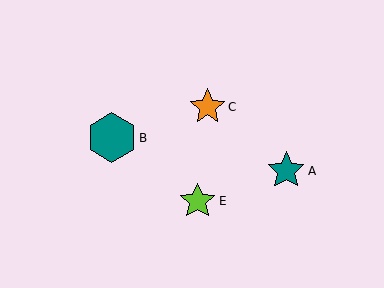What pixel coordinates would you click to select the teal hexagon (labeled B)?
Click at (112, 138) to select the teal hexagon B.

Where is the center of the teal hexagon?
The center of the teal hexagon is at (112, 138).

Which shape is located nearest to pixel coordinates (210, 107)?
The orange star (labeled C) at (208, 107) is nearest to that location.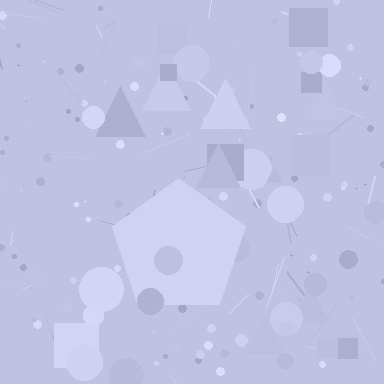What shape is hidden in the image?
A pentagon is hidden in the image.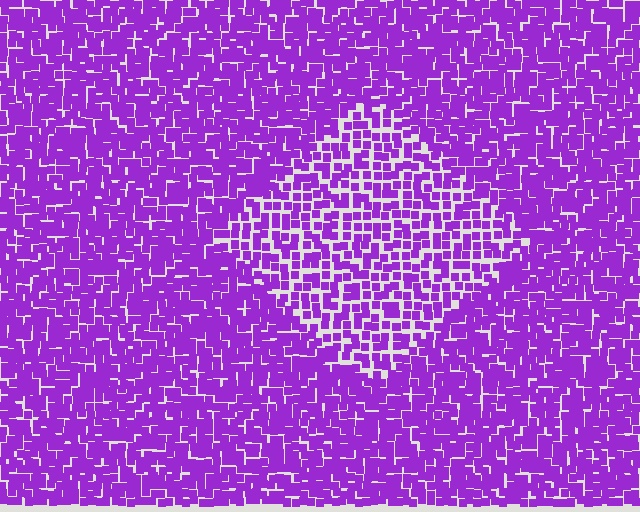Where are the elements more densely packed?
The elements are more densely packed outside the diamond boundary.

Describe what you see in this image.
The image contains small purple elements arranged at two different densities. A diamond-shaped region is visible where the elements are less densely packed than the surrounding area.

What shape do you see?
I see a diamond.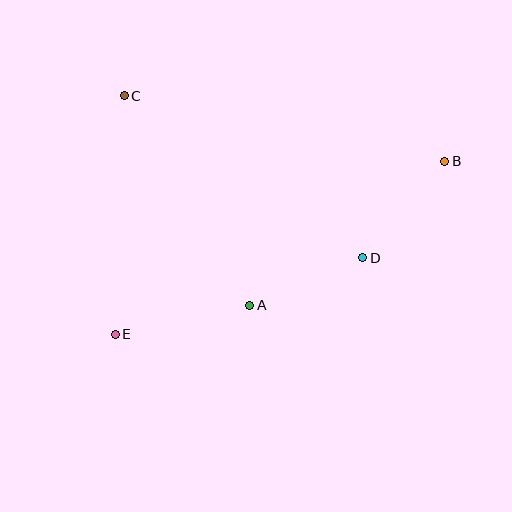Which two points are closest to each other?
Points A and D are closest to each other.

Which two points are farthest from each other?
Points B and E are farthest from each other.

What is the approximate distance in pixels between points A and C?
The distance between A and C is approximately 244 pixels.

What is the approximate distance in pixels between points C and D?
The distance between C and D is approximately 289 pixels.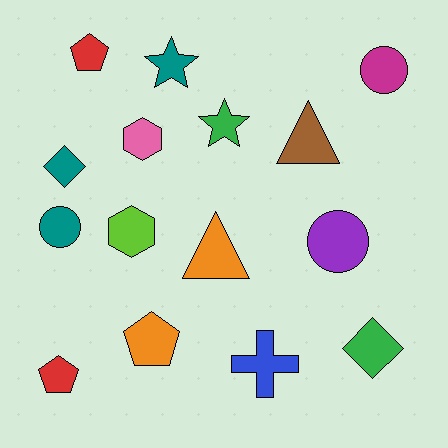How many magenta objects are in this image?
There is 1 magenta object.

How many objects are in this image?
There are 15 objects.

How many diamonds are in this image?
There are 2 diamonds.